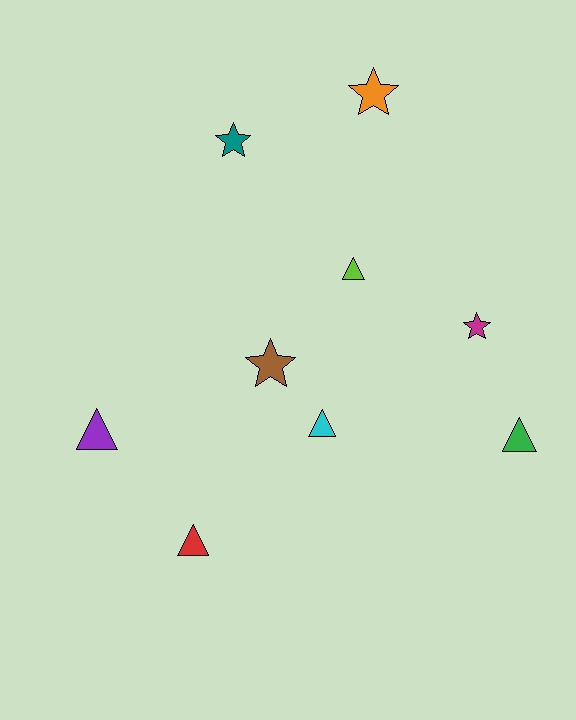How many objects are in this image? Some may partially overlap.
There are 9 objects.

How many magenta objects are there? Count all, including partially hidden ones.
There is 1 magenta object.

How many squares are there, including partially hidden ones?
There are no squares.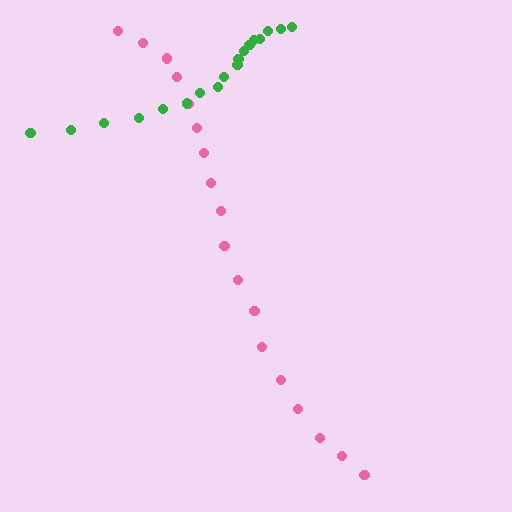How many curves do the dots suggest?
There are 2 distinct paths.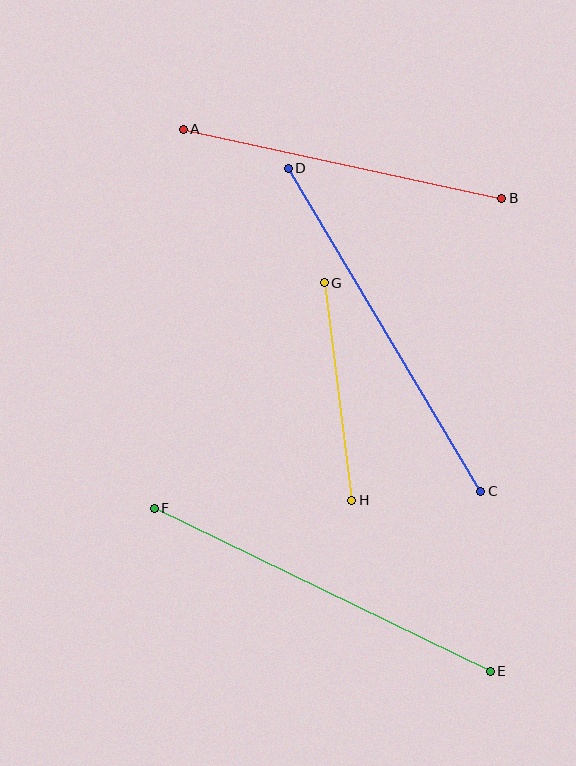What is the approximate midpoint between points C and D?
The midpoint is at approximately (385, 330) pixels.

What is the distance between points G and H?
The distance is approximately 219 pixels.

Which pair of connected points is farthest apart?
Points C and D are farthest apart.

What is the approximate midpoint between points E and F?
The midpoint is at approximately (322, 590) pixels.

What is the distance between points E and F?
The distance is approximately 374 pixels.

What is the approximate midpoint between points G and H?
The midpoint is at approximately (338, 391) pixels.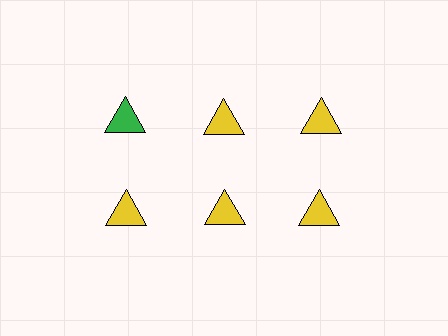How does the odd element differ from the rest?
It has a different color: green instead of yellow.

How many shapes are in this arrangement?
There are 6 shapes arranged in a grid pattern.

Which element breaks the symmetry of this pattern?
The green triangle in the top row, leftmost column breaks the symmetry. All other shapes are yellow triangles.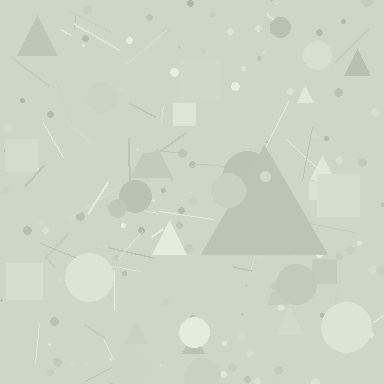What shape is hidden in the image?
A triangle is hidden in the image.